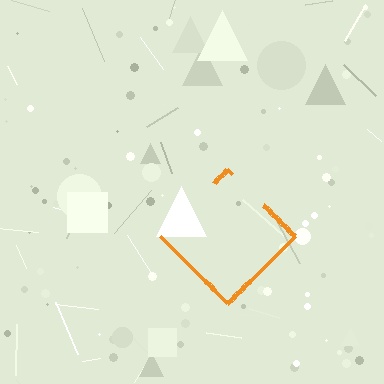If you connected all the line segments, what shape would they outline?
They would outline a diamond.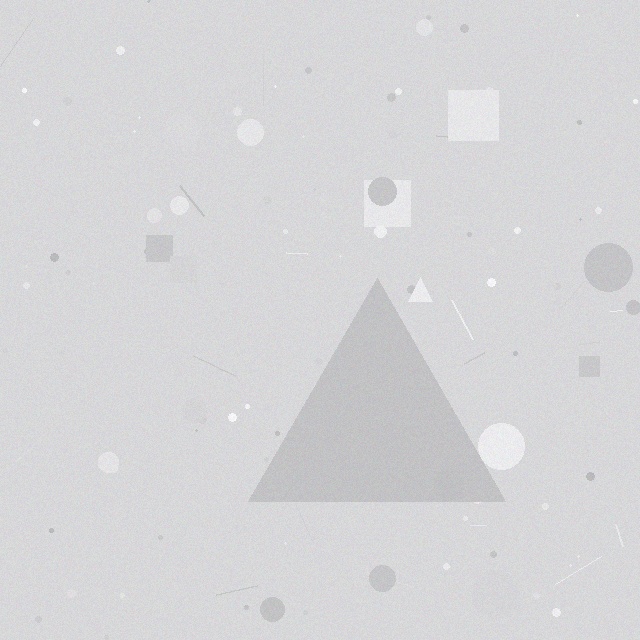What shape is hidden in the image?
A triangle is hidden in the image.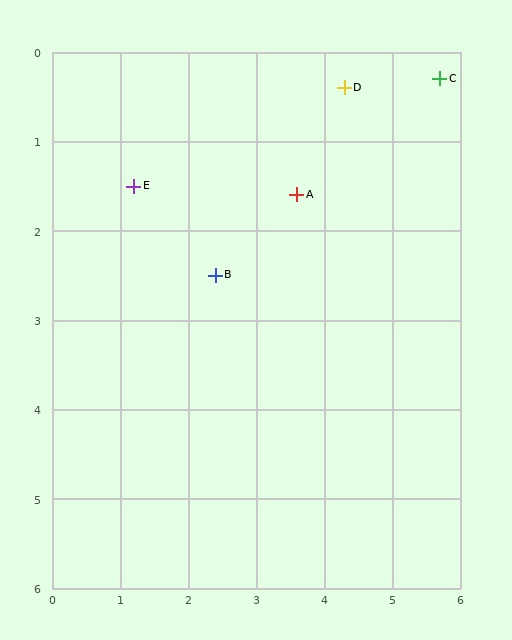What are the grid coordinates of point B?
Point B is at approximately (2.4, 2.5).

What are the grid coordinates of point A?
Point A is at approximately (3.6, 1.6).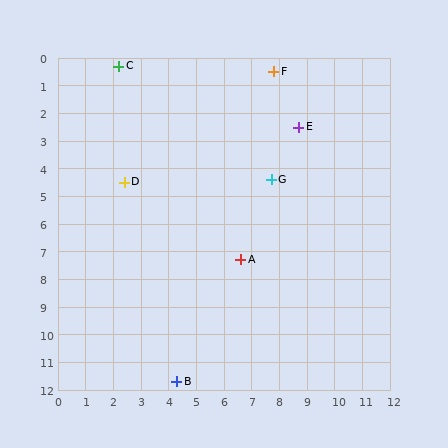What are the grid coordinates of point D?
Point D is at approximately (2.4, 4.5).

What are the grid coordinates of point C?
Point C is at approximately (2.2, 0.3).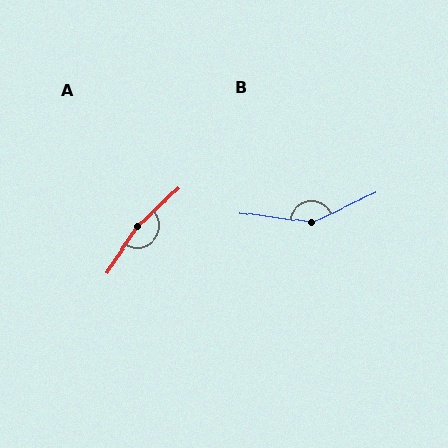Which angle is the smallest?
B, at approximately 147 degrees.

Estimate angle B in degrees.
Approximately 147 degrees.